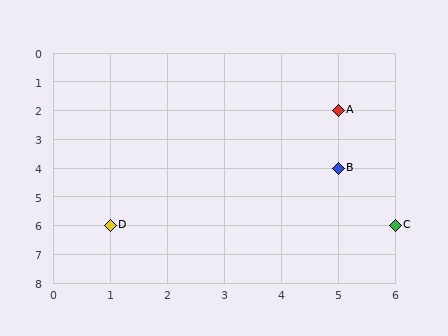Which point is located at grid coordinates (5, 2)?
Point A is at (5, 2).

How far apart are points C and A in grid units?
Points C and A are 1 column and 4 rows apart (about 4.1 grid units diagonally).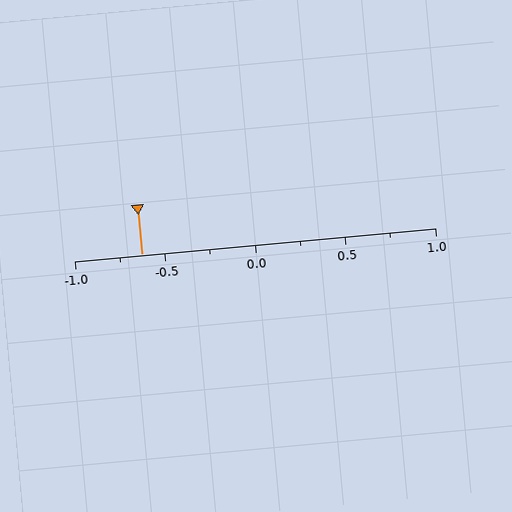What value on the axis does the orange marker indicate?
The marker indicates approximately -0.62.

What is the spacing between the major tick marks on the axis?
The major ticks are spaced 0.5 apart.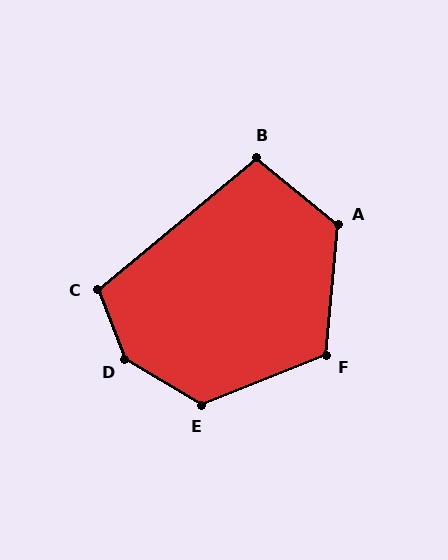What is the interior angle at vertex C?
Approximately 108 degrees (obtuse).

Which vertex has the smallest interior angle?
B, at approximately 101 degrees.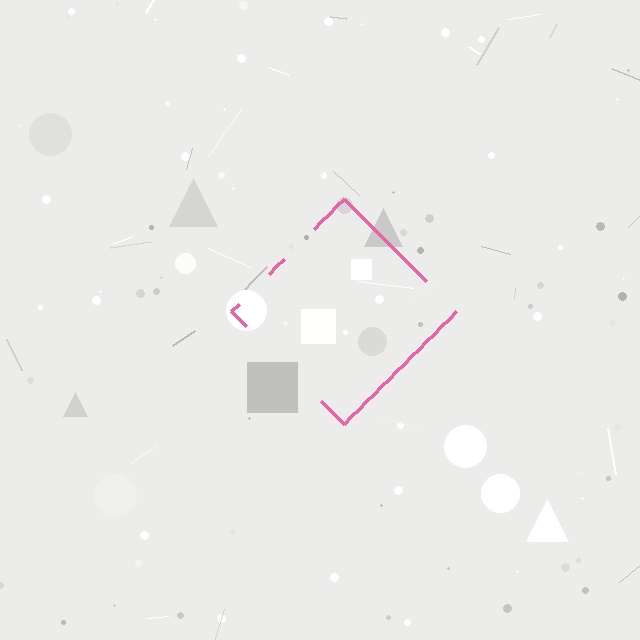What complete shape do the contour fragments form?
The contour fragments form a diamond.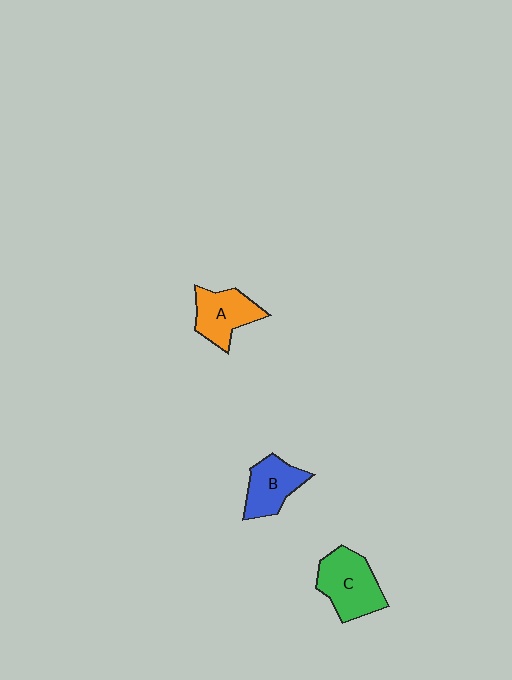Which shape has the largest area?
Shape C (green).